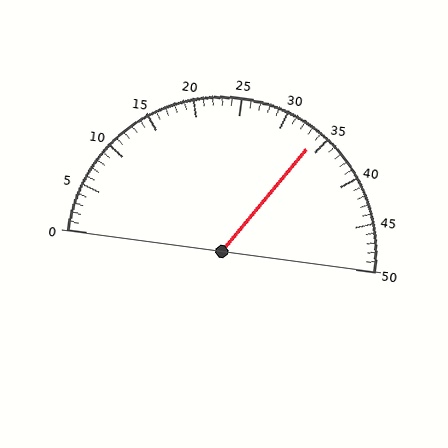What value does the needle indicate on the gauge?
The needle indicates approximately 34.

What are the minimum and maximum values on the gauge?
The gauge ranges from 0 to 50.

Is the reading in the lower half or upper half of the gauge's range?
The reading is in the upper half of the range (0 to 50).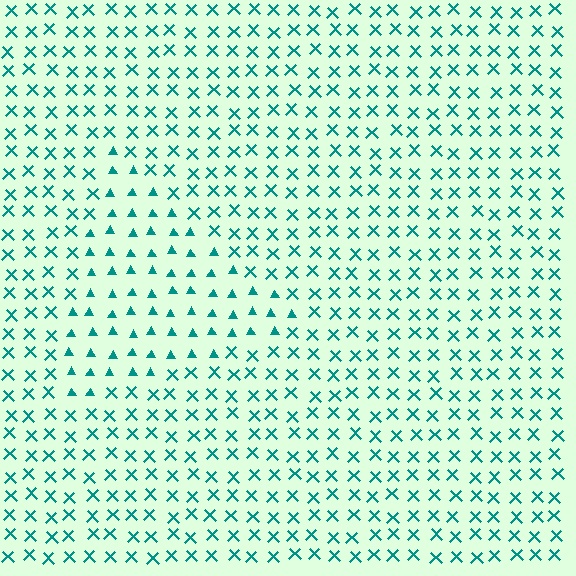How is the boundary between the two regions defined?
The boundary is defined by a change in element shape: triangles inside vs. X marks outside. All elements share the same color and spacing.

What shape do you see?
I see a triangle.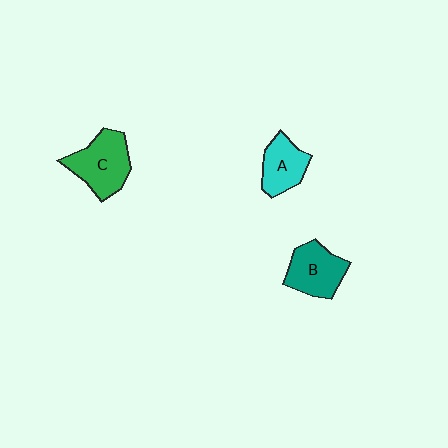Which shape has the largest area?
Shape C (green).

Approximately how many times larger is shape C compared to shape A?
Approximately 1.4 times.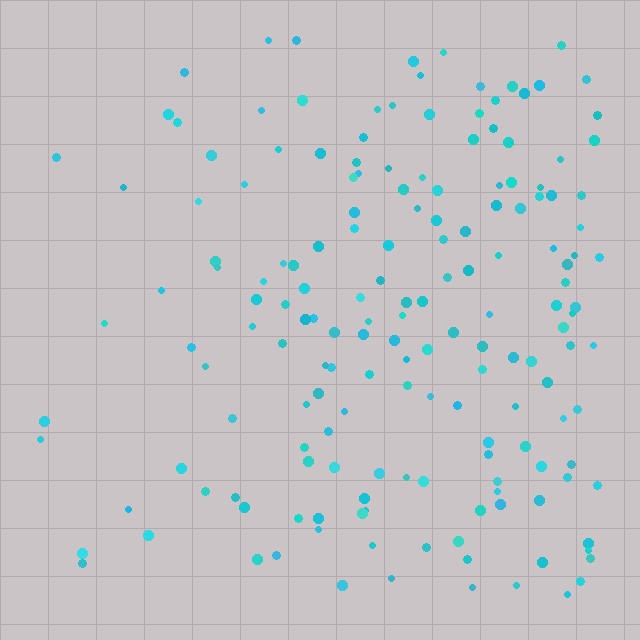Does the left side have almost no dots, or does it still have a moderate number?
Still a moderate number, just noticeably fewer than the right.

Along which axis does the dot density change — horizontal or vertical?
Horizontal.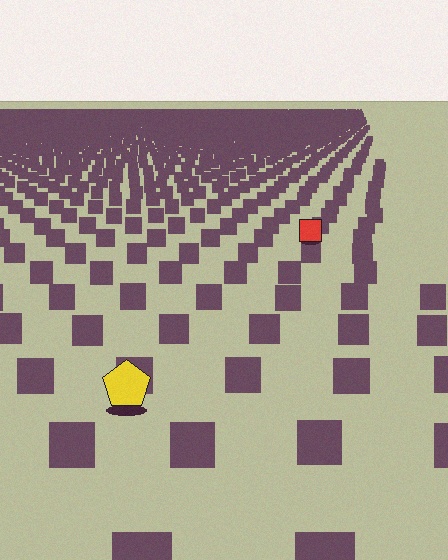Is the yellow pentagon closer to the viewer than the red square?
Yes. The yellow pentagon is closer — you can tell from the texture gradient: the ground texture is coarser near it.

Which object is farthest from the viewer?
The red square is farthest from the viewer. It appears smaller and the ground texture around it is denser.